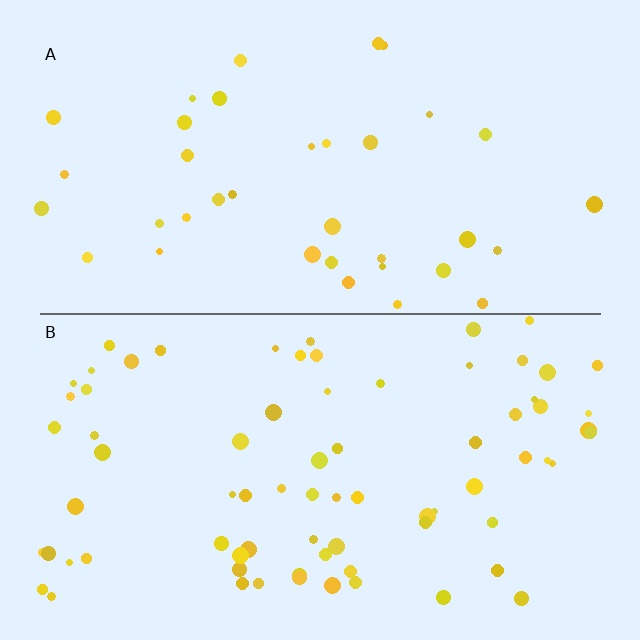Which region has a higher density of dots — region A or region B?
B (the bottom).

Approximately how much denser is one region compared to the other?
Approximately 2.1× — region B over region A.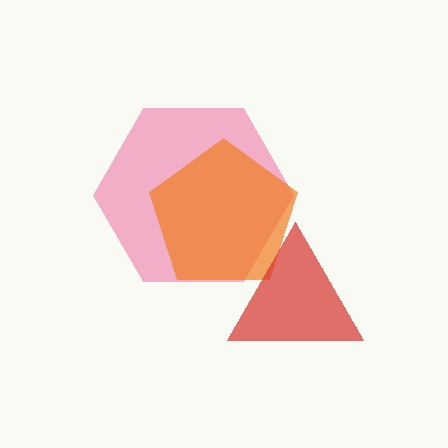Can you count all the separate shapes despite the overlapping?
Yes, there are 3 separate shapes.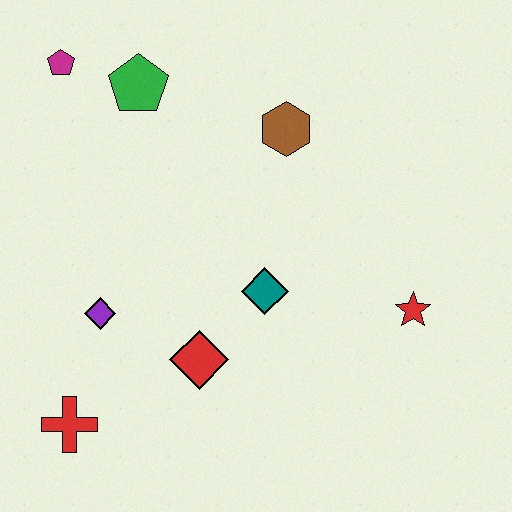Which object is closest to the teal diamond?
The red diamond is closest to the teal diamond.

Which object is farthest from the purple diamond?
The red star is farthest from the purple diamond.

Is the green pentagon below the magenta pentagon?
Yes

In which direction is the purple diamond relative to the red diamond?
The purple diamond is to the left of the red diamond.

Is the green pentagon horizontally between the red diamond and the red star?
No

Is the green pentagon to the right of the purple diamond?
Yes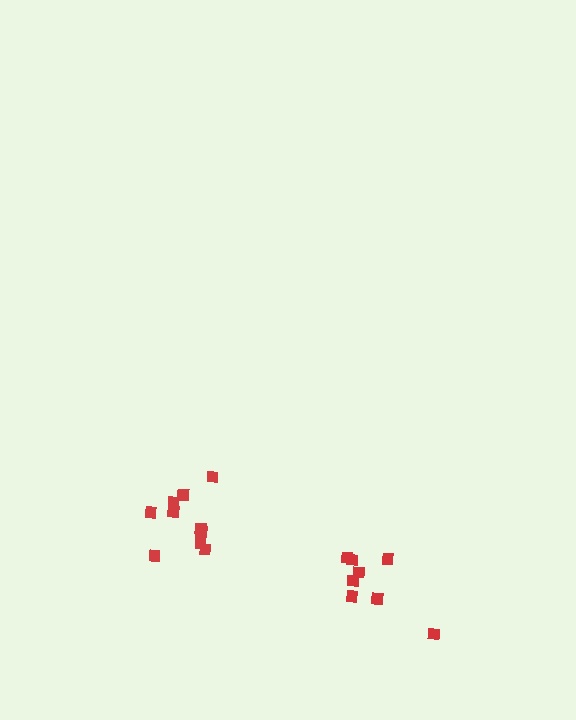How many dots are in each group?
Group 1: 10 dots, Group 2: 8 dots (18 total).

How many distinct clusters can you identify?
There are 2 distinct clusters.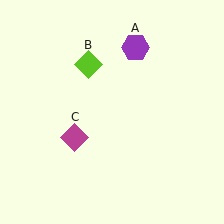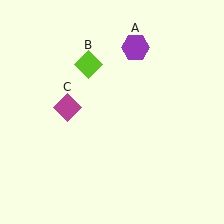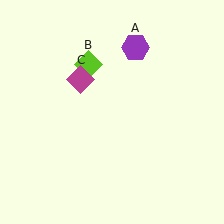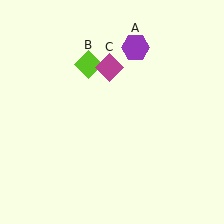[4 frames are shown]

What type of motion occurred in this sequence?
The magenta diamond (object C) rotated clockwise around the center of the scene.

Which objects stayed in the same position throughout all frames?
Purple hexagon (object A) and lime diamond (object B) remained stationary.